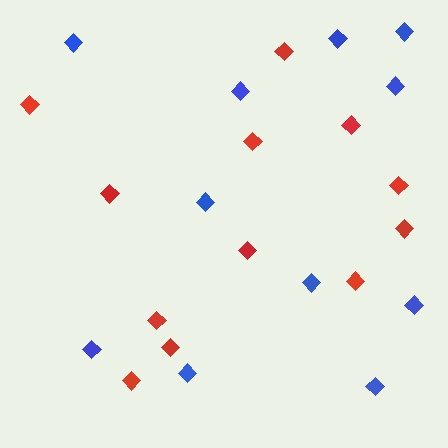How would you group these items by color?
There are 2 groups: one group of blue diamonds (11) and one group of red diamonds (12).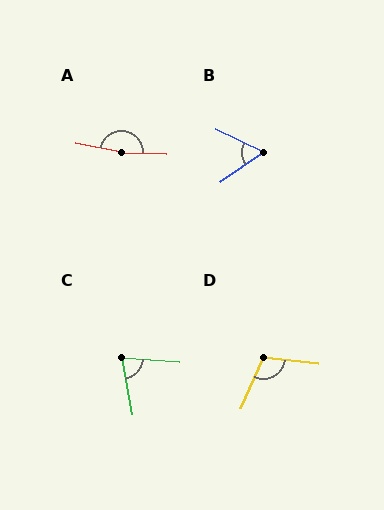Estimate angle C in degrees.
Approximately 75 degrees.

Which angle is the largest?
A, at approximately 170 degrees.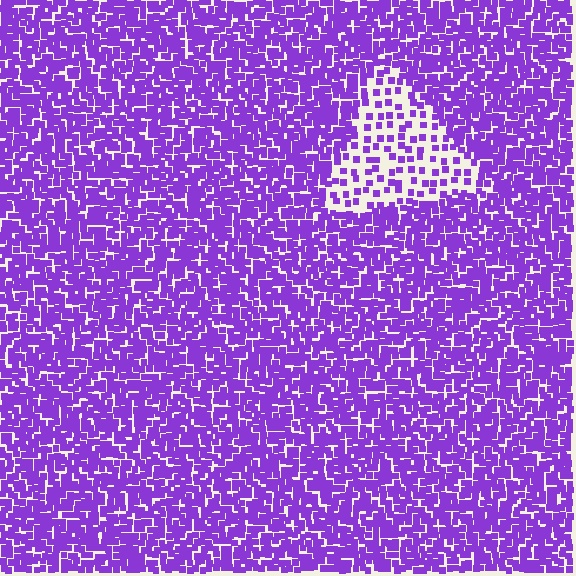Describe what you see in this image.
The image contains small purple elements arranged at two different densities. A triangle-shaped region is visible where the elements are less densely packed than the surrounding area.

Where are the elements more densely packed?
The elements are more densely packed outside the triangle boundary.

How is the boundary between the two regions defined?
The boundary is defined by a change in element density (approximately 2.7x ratio). All elements are the same color, size, and shape.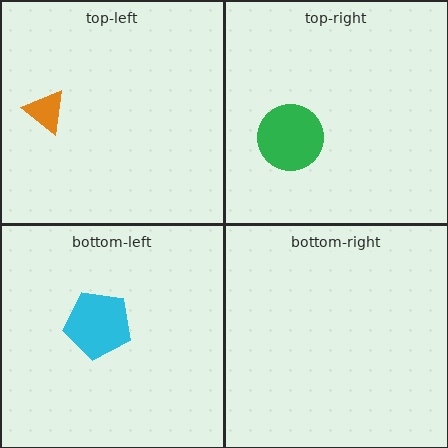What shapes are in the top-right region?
The green circle.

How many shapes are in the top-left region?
1.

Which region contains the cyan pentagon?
The bottom-left region.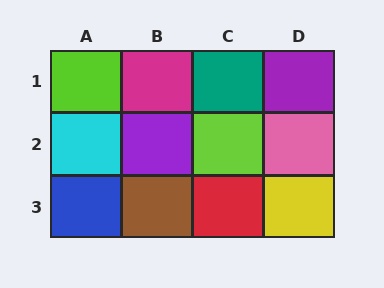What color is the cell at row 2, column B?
Purple.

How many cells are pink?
1 cell is pink.